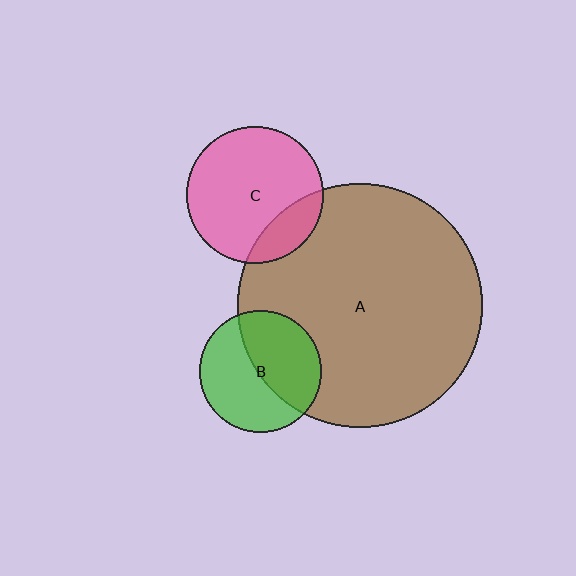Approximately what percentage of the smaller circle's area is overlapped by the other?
Approximately 50%.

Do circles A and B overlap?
Yes.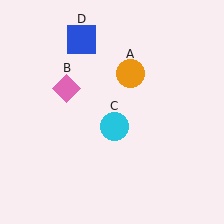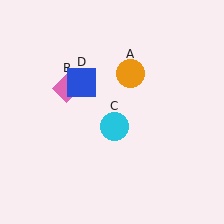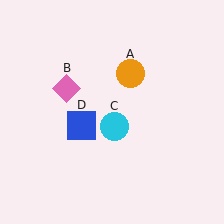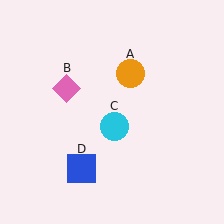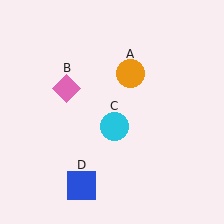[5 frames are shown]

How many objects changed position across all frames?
1 object changed position: blue square (object D).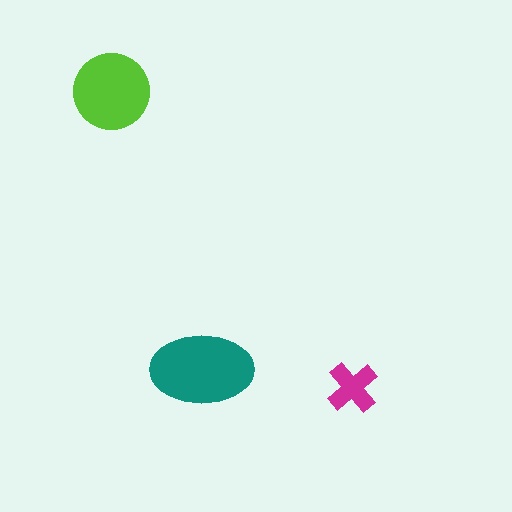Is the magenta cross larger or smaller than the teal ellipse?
Smaller.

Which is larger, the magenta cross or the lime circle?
The lime circle.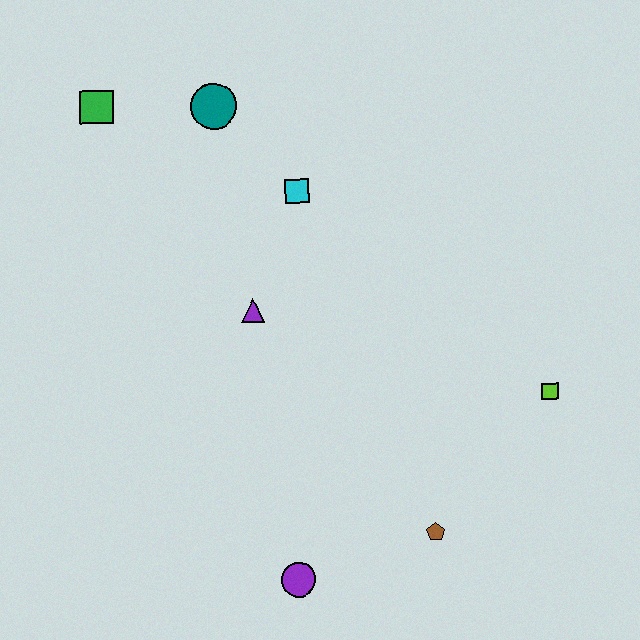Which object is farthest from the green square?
The brown pentagon is farthest from the green square.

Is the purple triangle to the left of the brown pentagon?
Yes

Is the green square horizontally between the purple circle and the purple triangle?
No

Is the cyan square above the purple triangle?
Yes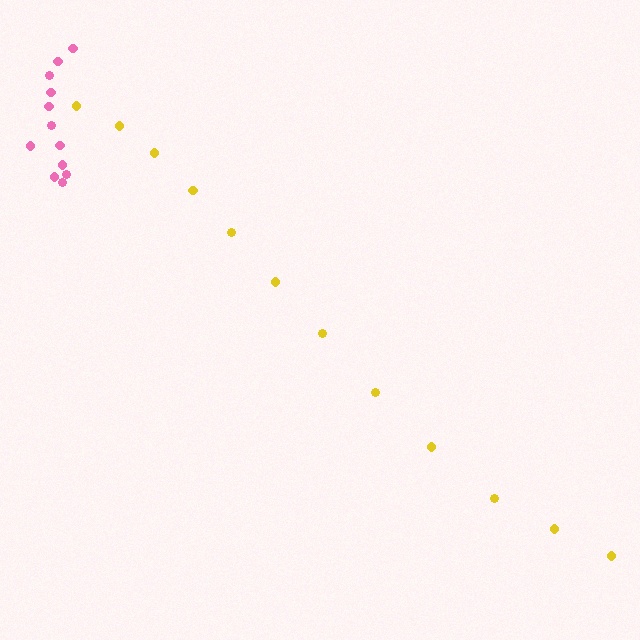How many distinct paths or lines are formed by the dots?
There are 2 distinct paths.